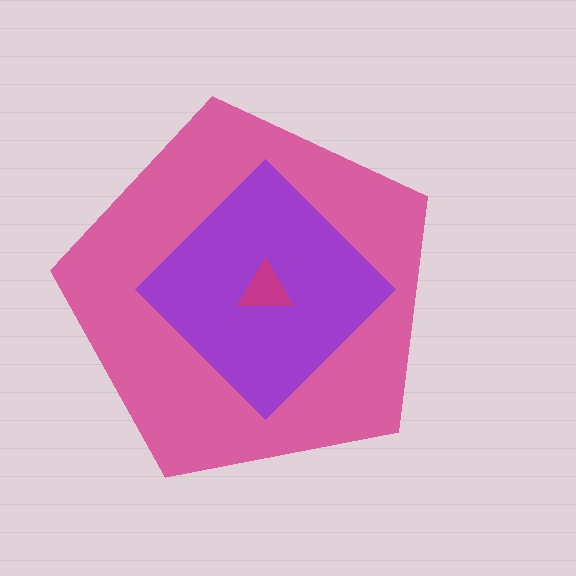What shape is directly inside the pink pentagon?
The purple diamond.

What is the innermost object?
The magenta triangle.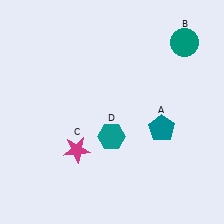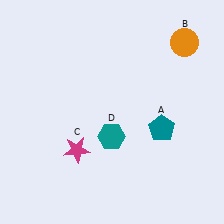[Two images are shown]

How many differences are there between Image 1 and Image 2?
There is 1 difference between the two images.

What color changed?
The circle (B) changed from teal in Image 1 to orange in Image 2.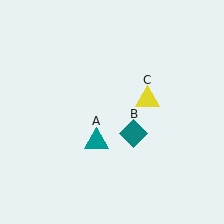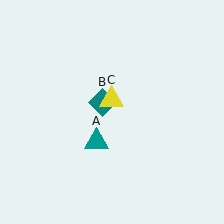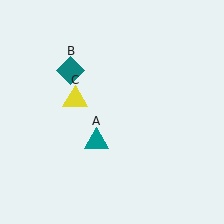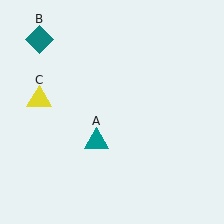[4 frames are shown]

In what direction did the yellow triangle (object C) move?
The yellow triangle (object C) moved left.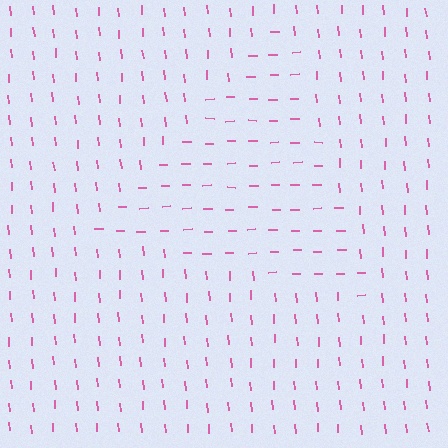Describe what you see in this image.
The image is filled with small pink line segments. A triangle region in the image has lines oriented differently from the surrounding lines, creating a visible texture boundary.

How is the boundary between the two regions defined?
The boundary is defined purely by a change in line orientation (approximately 85 degrees difference). All lines are the same color and thickness.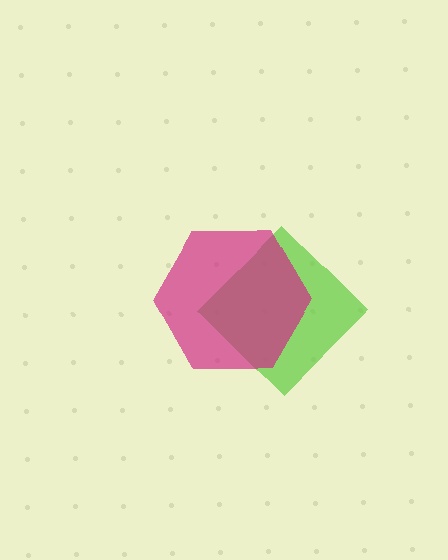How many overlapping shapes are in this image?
There are 2 overlapping shapes in the image.